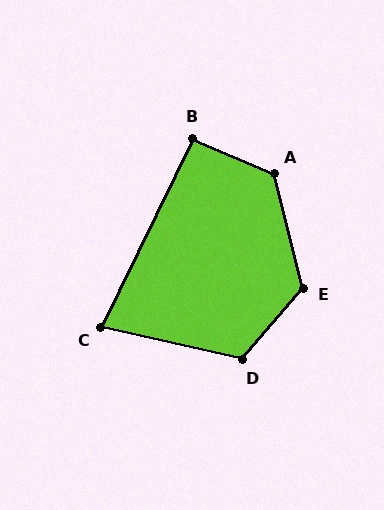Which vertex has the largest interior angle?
A, at approximately 127 degrees.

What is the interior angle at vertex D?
Approximately 118 degrees (obtuse).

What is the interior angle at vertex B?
Approximately 93 degrees (approximately right).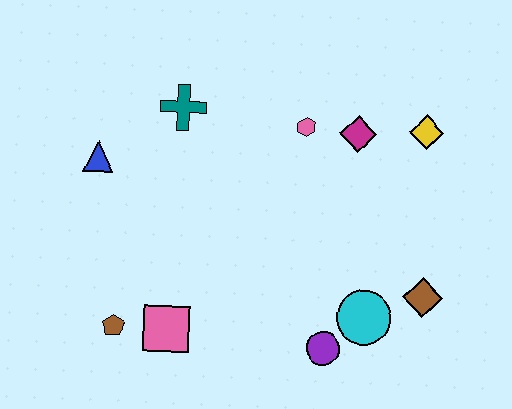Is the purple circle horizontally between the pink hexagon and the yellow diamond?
Yes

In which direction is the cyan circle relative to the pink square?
The cyan circle is to the right of the pink square.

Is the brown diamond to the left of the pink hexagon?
No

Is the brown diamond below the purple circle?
No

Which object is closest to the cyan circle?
The purple circle is closest to the cyan circle.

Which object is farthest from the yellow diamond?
The brown pentagon is farthest from the yellow diamond.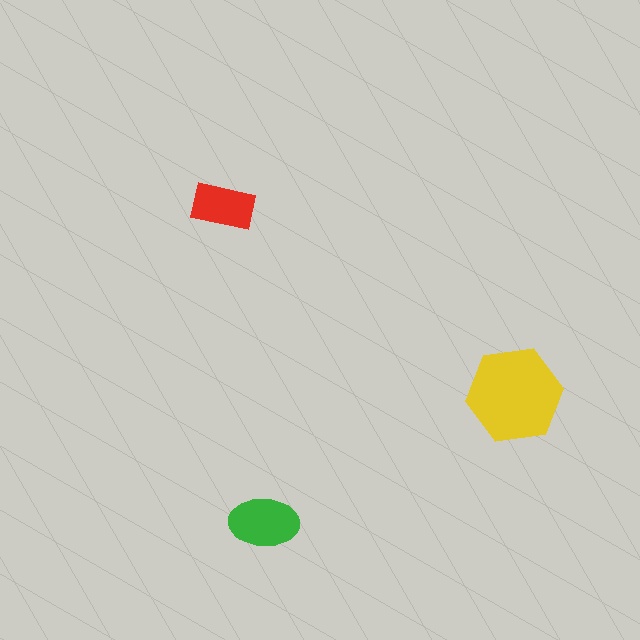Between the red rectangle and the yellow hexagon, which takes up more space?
The yellow hexagon.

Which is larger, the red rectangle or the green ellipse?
The green ellipse.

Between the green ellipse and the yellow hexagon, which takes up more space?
The yellow hexagon.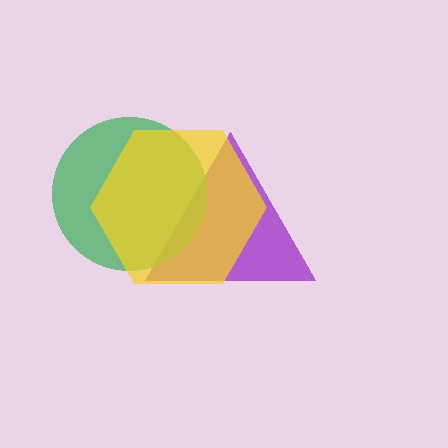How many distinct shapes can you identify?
There are 3 distinct shapes: a purple triangle, a green circle, a yellow hexagon.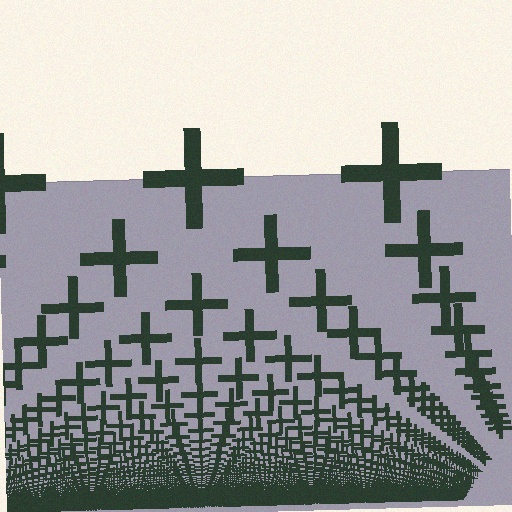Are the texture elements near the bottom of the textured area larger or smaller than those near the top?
Smaller. The gradient is inverted — elements near the bottom are smaller and denser.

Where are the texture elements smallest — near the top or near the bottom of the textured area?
Near the bottom.